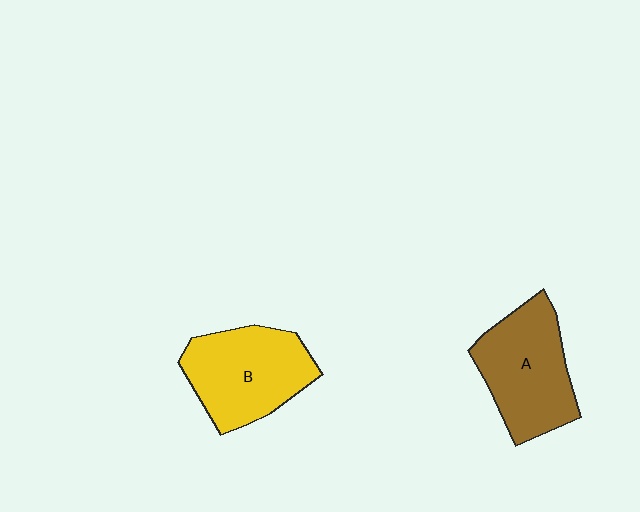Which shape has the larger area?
Shape A (brown).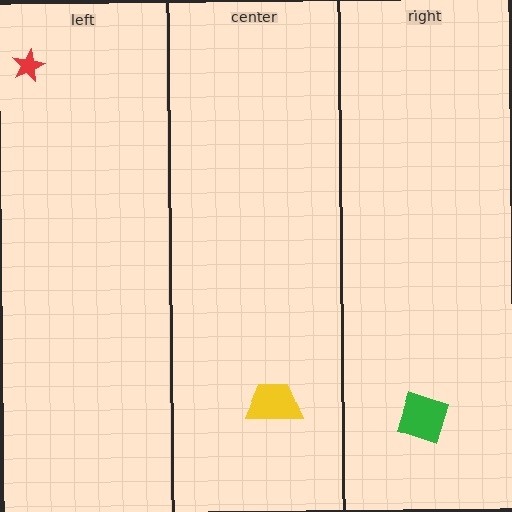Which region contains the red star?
The left region.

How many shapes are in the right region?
1.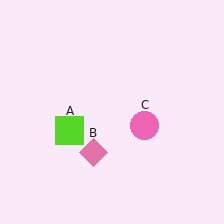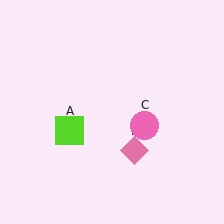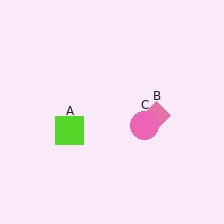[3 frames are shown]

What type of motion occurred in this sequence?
The pink diamond (object B) rotated counterclockwise around the center of the scene.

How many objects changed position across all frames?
1 object changed position: pink diamond (object B).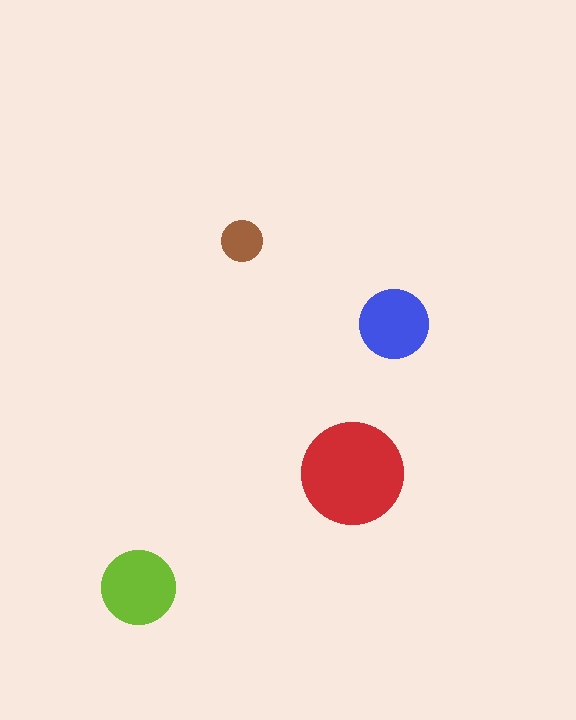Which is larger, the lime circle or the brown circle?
The lime one.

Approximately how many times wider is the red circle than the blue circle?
About 1.5 times wider.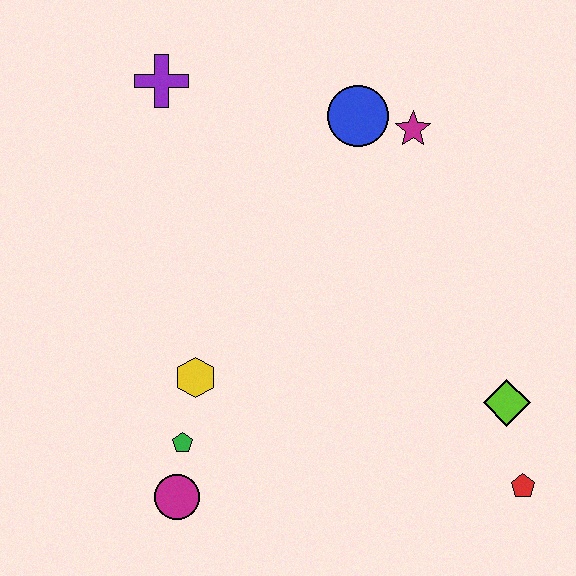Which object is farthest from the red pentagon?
The purple cross is farthest from the red pentagon.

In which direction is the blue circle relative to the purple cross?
The blue circle is to the right of the purple cross.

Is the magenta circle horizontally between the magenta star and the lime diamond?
No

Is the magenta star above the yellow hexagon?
Yes